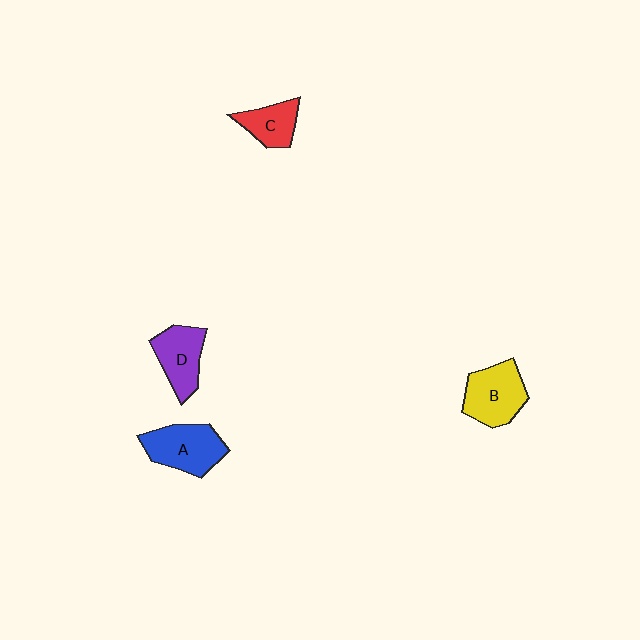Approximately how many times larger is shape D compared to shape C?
Approximately 1.3 times.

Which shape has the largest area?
Shape A (blue).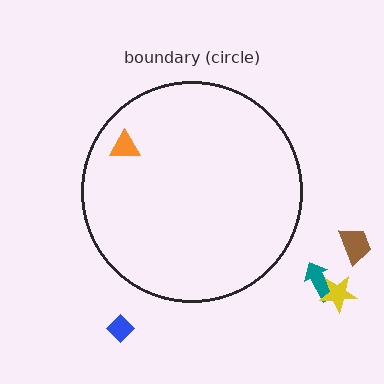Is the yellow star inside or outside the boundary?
Outside.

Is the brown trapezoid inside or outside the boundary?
Outside.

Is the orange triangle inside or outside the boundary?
Inside.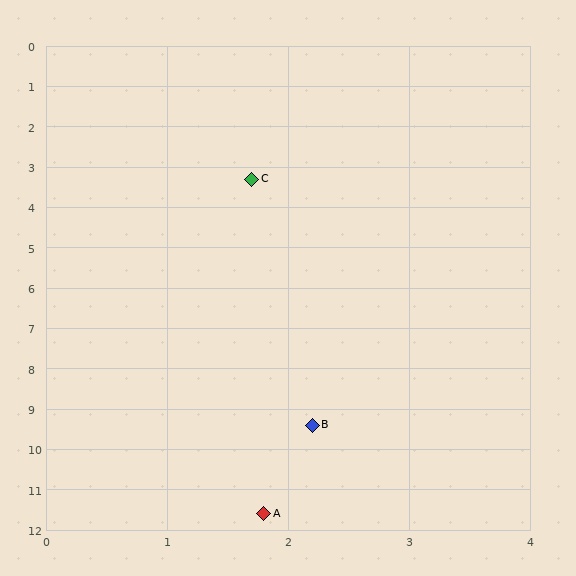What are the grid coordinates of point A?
Point A is at approximately (1.8, 11.6).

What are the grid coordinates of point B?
Point B is at approximately (2.2, 9.4).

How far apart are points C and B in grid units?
Points C and B are about 6.1 grid units apart.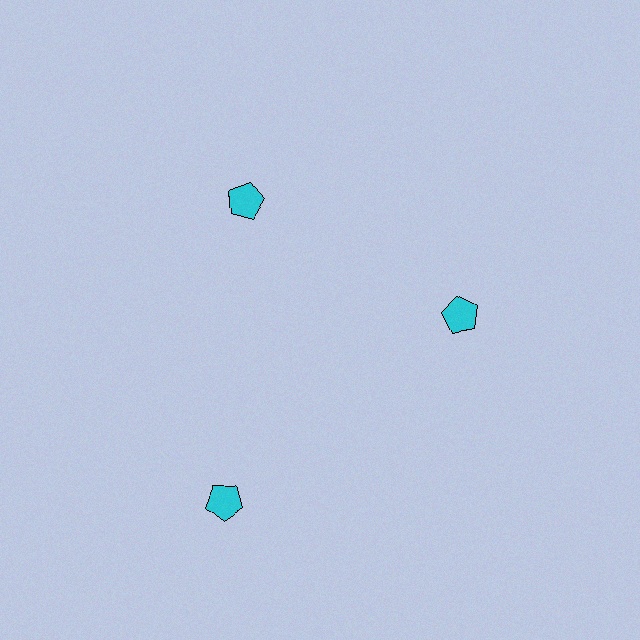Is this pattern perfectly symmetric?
No. The 3 cyan pentagons are arranged in a ring, but one element near the 7 o'clock position is pushed outward from the center, breaking the 3-fold rotational symmetry.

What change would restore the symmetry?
The symmetry would be restored by moving it inward, back onto the ring so that all 3 pentagons sit at equal angles and equal distance from the center.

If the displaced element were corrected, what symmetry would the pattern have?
It would have 3-fold rotational symmetry — the pattern would map onto itself every 120 degrees.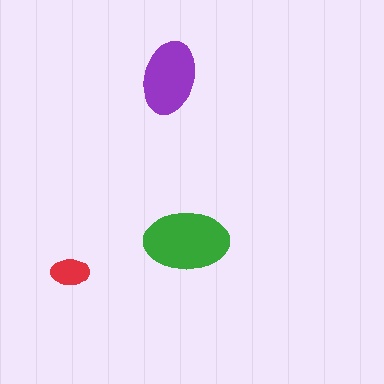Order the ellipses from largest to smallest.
the green one, the purple one, the red one.